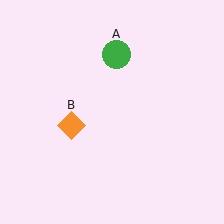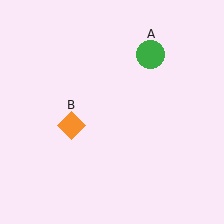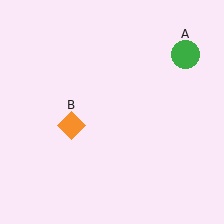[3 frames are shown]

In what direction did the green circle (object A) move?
The green circle (object A) moved right.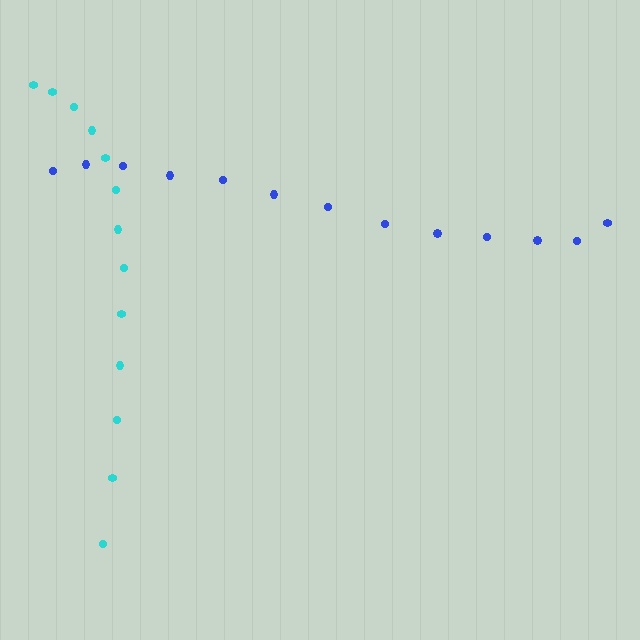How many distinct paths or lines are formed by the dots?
There are 2 distinct paths.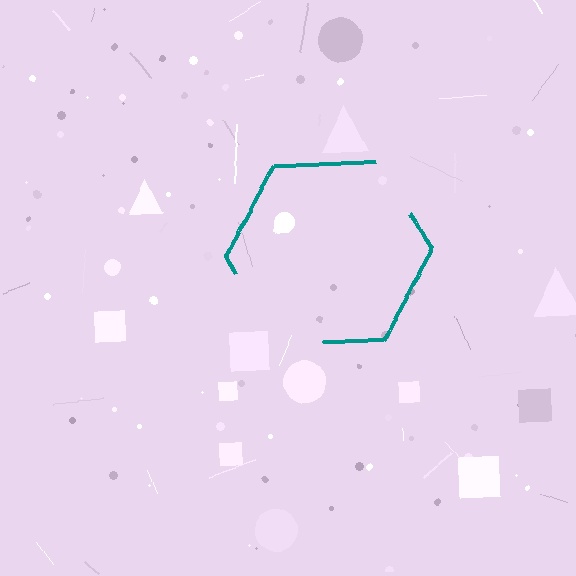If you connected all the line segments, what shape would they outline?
They would outline a hexagon.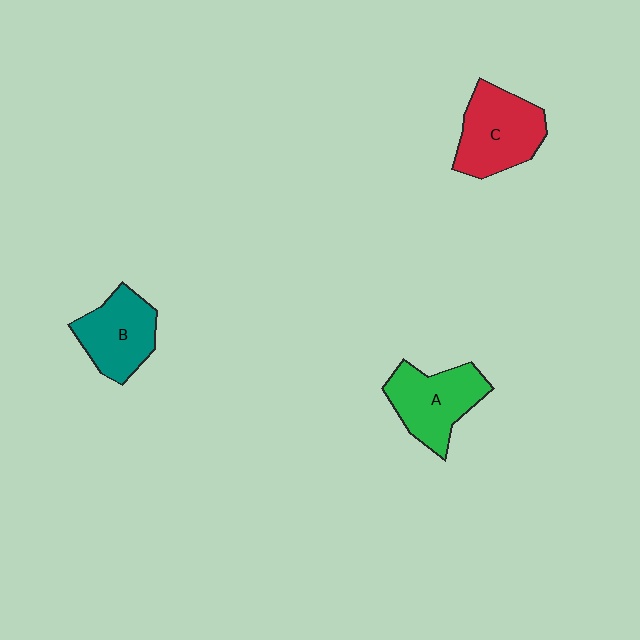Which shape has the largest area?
Shape C (red).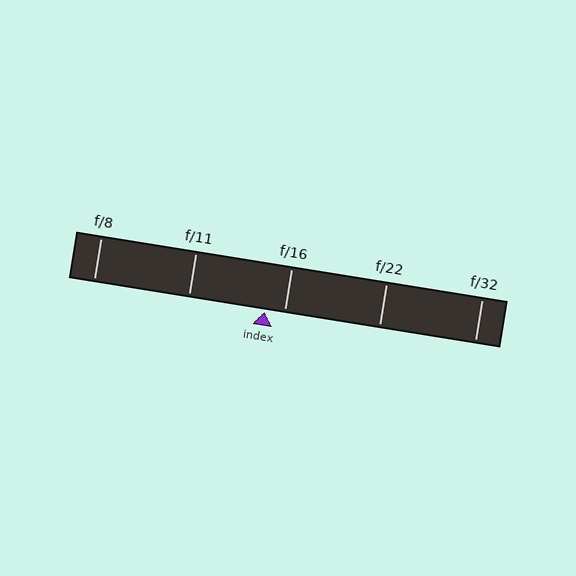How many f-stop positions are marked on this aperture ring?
There are 5 f-stop positions marked.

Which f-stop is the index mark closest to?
The index mark is closest to f/16.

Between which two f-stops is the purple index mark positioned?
The index mark is between f/11 and f/16.